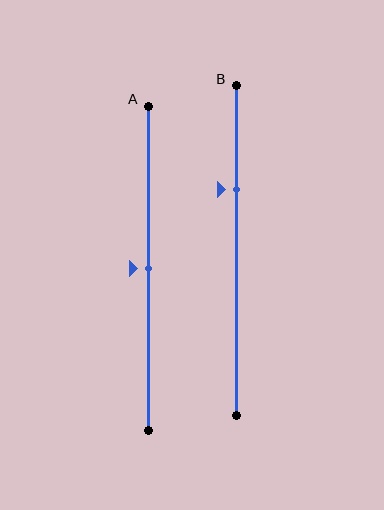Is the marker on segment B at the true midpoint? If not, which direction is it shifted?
No, the marker on segment B is shifted upward by about 18% of the segment length.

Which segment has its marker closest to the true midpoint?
Segment A has its marker closest to the true midpoint.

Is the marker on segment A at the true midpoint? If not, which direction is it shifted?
Yes, the marker on segment A is at the true midpoint.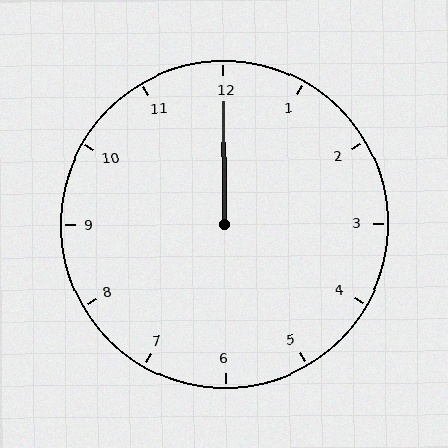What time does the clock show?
12:00.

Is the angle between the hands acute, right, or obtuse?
It is acute.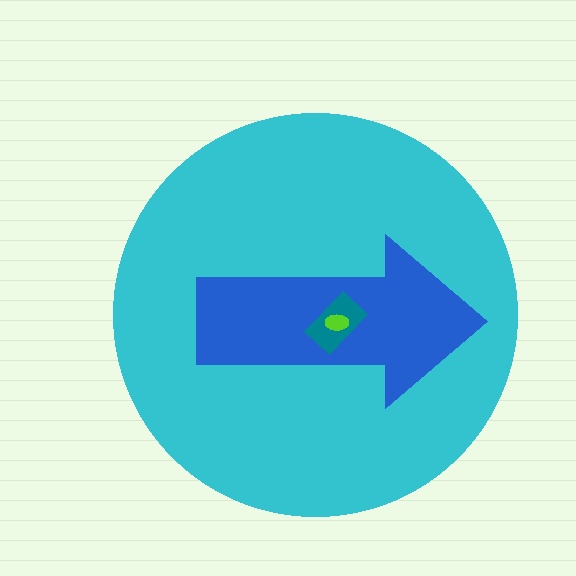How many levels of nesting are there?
4.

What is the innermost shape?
The lime ellipse.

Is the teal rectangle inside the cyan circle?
Yes.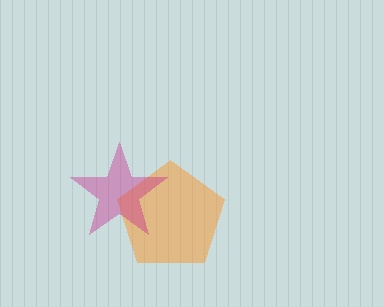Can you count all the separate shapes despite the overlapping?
Yes, there are 2 separate shapes.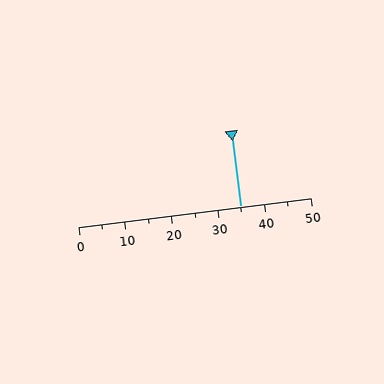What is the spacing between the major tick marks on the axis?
The major ticks are spaced 10 apart.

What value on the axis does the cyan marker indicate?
The marker indicates approximately 35.